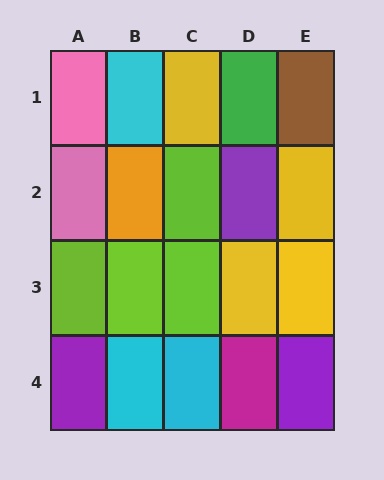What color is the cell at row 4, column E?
Purple.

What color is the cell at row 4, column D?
Magenta.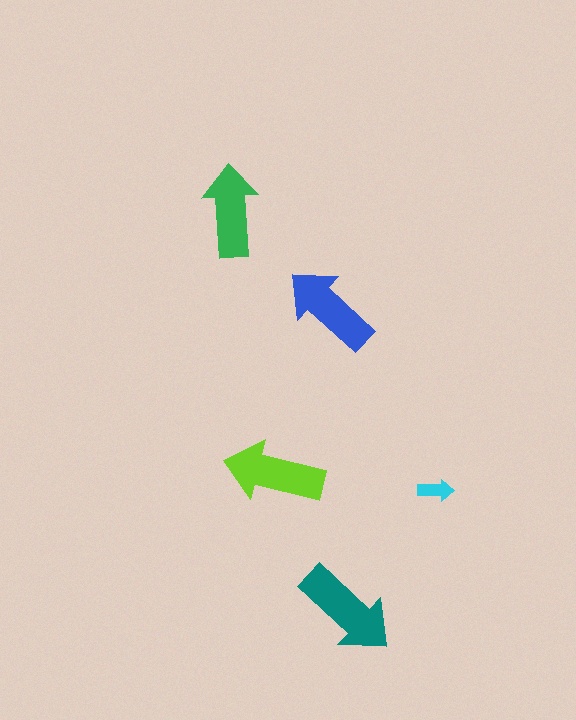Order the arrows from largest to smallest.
the teal one, the lime one, the blue one, the green one, the cyan one.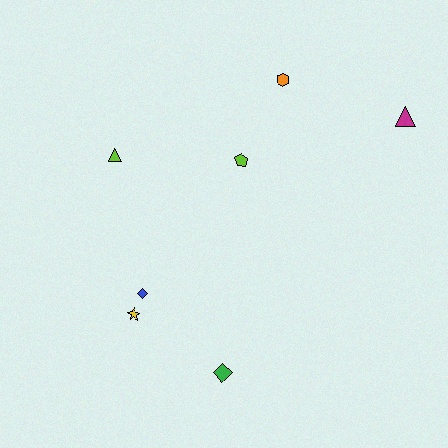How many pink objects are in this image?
There are no pink objects.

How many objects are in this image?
There are 7 objects.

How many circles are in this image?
There are no circles.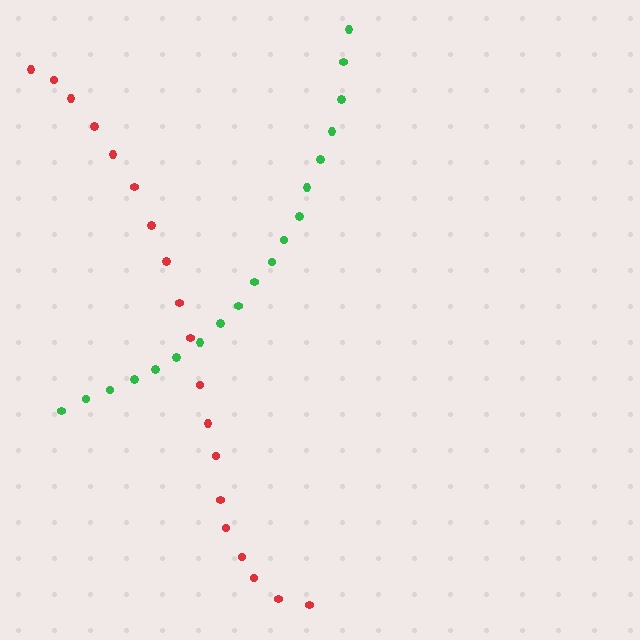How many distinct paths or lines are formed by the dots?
There are 2 distinct paths.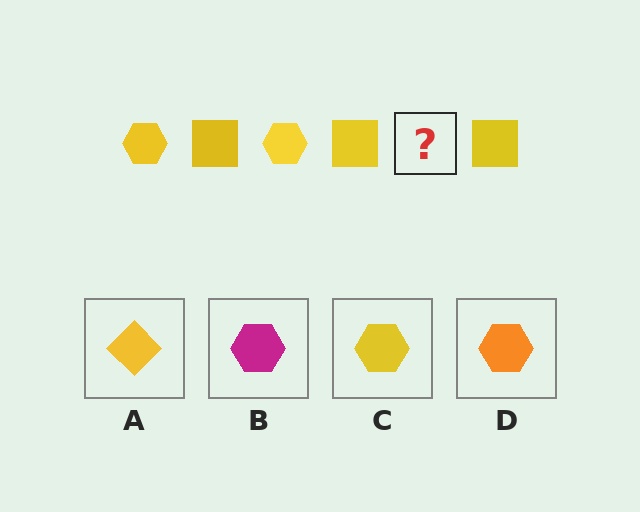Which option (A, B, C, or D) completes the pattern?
C.